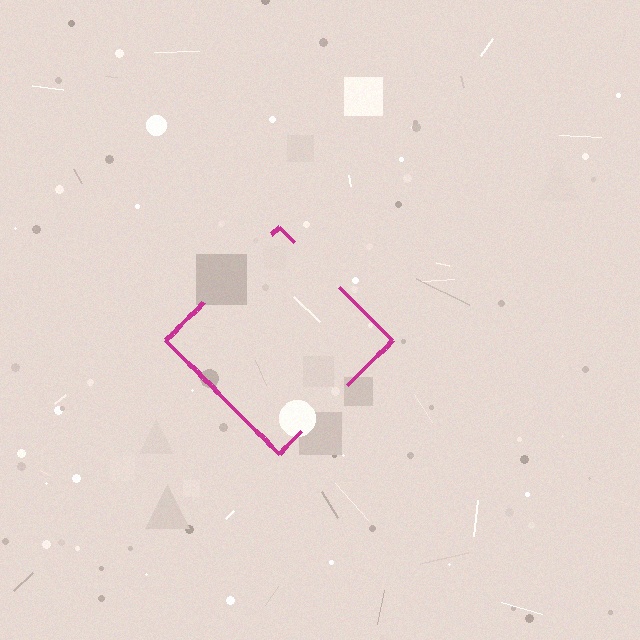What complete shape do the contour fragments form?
The contour fragments form a diamond.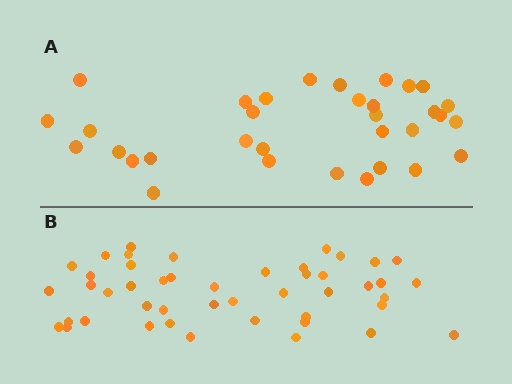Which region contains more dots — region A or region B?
Region B (the bottom region) has more dots.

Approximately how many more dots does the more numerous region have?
Region B has approximately 15 more dots than region A.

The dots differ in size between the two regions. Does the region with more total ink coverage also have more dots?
No. Region A has more total ink coverage because its dots are larger, but region B actually contains more individual dots. Total area can be misleading — the number of items is what matters here.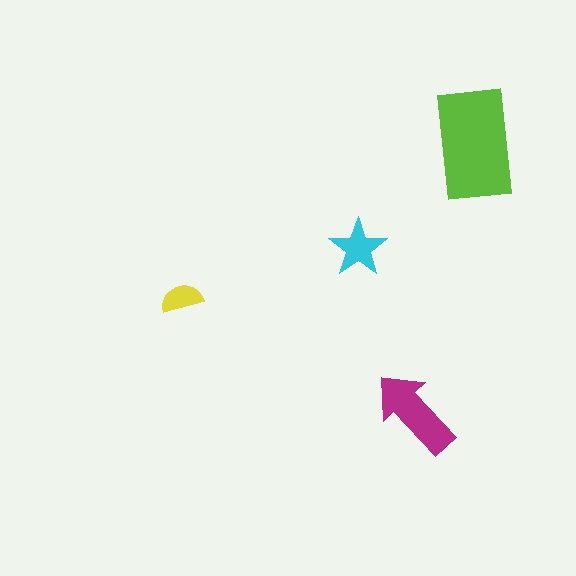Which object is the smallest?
The yellow semicircle.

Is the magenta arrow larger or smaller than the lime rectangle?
Smaller.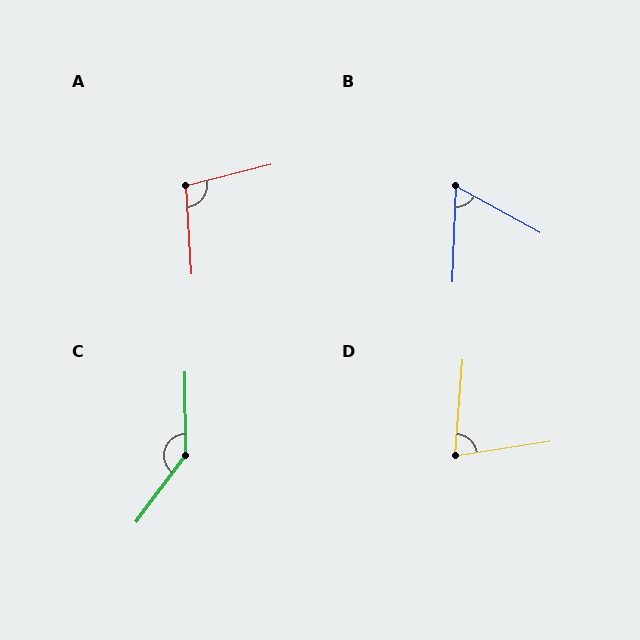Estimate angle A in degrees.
Approximately 100 degrees.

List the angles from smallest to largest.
B (63°), D (77°), A (100°), C (144°).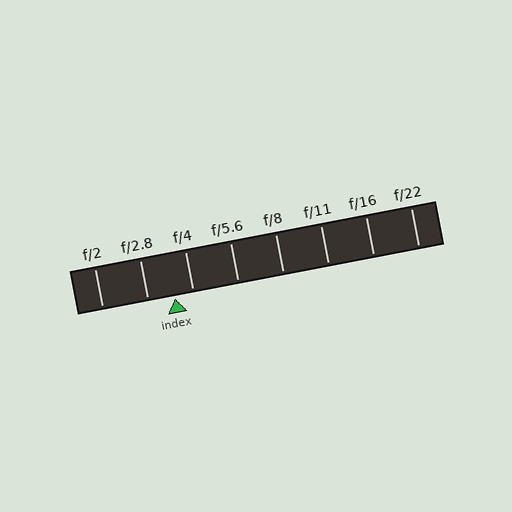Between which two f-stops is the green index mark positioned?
The index mark is between f/2.8 and f/4.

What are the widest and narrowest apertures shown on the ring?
The widest aperture shown is f/2 and the narrowest is f/22.